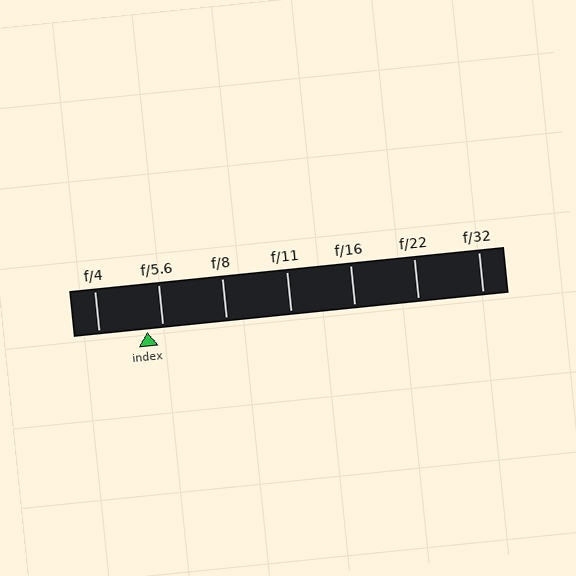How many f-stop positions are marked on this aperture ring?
There are 7 f-stop positions marked.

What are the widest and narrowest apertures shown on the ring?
The widest aperture shown is f/4 and the narrowest is f/32.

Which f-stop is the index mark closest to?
The index mark is closest to f/5.6.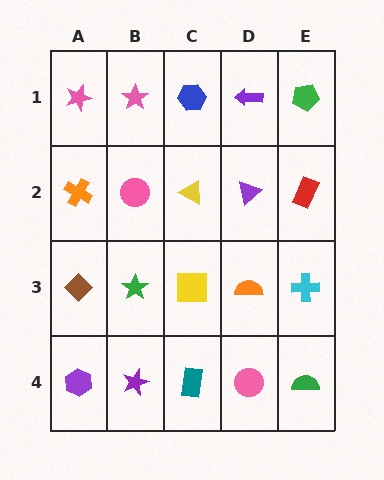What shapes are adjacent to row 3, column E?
A red rectangle (row 2, column E), a green semicircle (row 4, column E), an orange semicircle (row 3, column D).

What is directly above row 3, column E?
A red rectangle.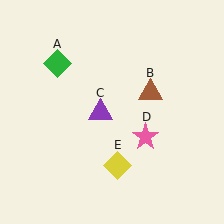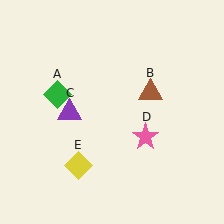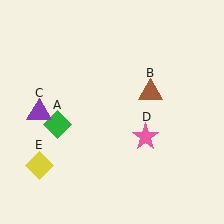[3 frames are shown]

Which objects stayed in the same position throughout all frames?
Brown triangle (object B) and pink star (object D) remained stationary.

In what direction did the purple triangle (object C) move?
The purple triangle (object C) moved left.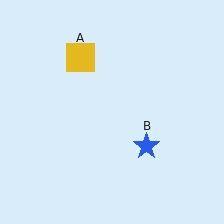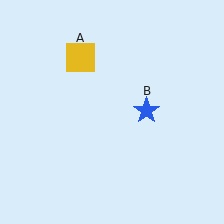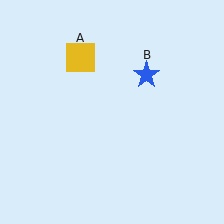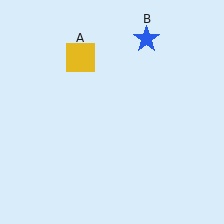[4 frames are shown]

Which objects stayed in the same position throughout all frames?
Yellow square (object A) remained stationary.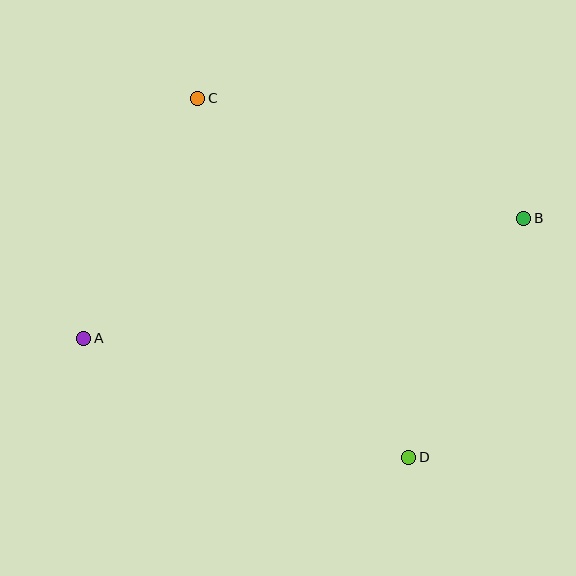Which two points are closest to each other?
Points B and D are closest to each other.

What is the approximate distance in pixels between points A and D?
The distance between A and D is approximately 346 pixels.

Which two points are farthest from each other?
Points A and B are farthest from each other.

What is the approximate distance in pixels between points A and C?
The distance between A and C is approximately 265 pixels.